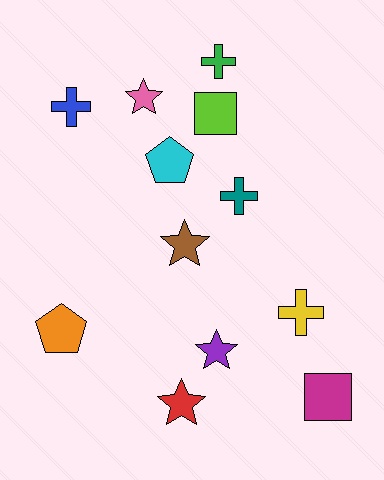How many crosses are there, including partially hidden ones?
There are 4 crosses.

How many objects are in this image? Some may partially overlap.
There are 12 objects.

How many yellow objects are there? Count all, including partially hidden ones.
There is 1 yellow object.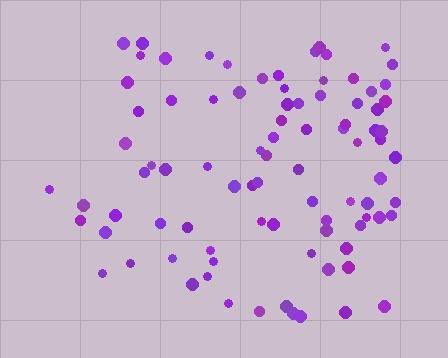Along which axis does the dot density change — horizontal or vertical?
Horizontal.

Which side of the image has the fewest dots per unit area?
The left.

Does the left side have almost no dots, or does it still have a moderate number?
Still a moderate number, just noticeably fewer than the right.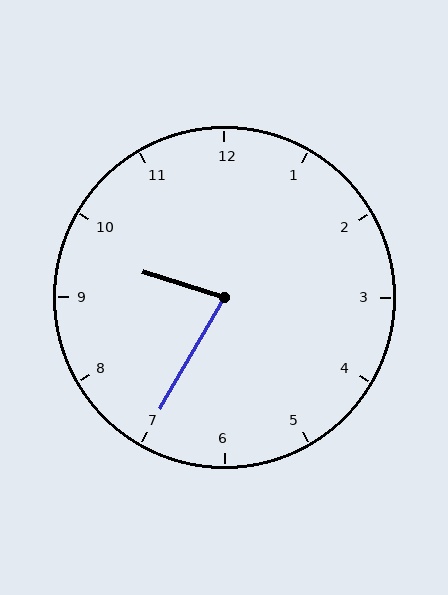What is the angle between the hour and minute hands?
Approximately 78 degrees.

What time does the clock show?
9:35.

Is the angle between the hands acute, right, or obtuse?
It is acute.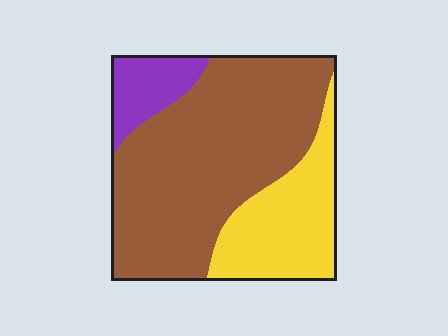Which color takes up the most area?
Brown, at roughly 65%.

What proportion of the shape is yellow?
Yellow covers roughly 25% of the shape.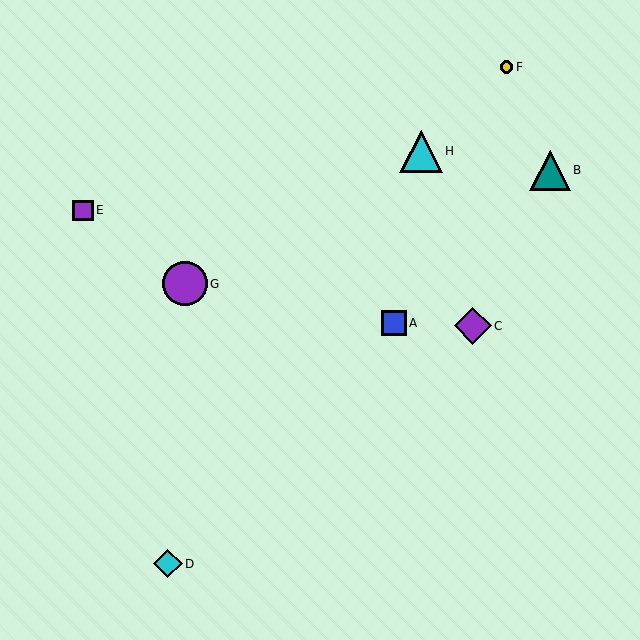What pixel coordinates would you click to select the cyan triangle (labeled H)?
Click at (421, 151) to select the cyan triangle H.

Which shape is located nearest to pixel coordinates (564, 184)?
The teal triangle (labeled B) at (550, 170) is nearest to that location.